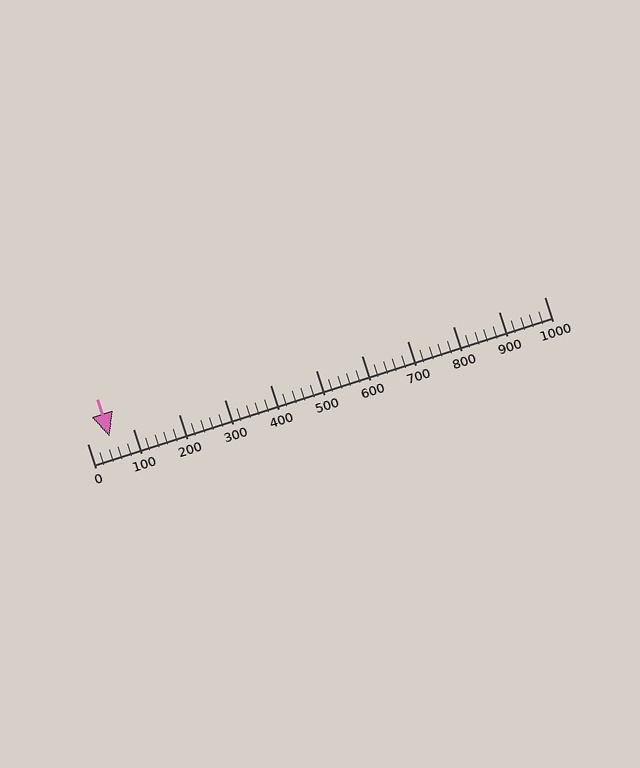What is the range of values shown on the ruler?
The ruler shows values from 0 to 1000.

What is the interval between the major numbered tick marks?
The major tick marks are spaced 100 units apart.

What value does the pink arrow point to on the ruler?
The pink arrow points to approximately 49.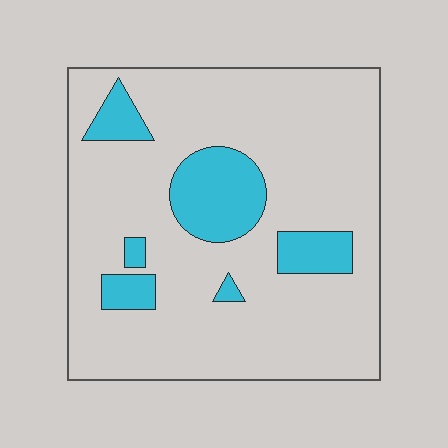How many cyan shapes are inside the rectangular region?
6.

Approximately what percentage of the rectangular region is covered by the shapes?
Approximately 15%.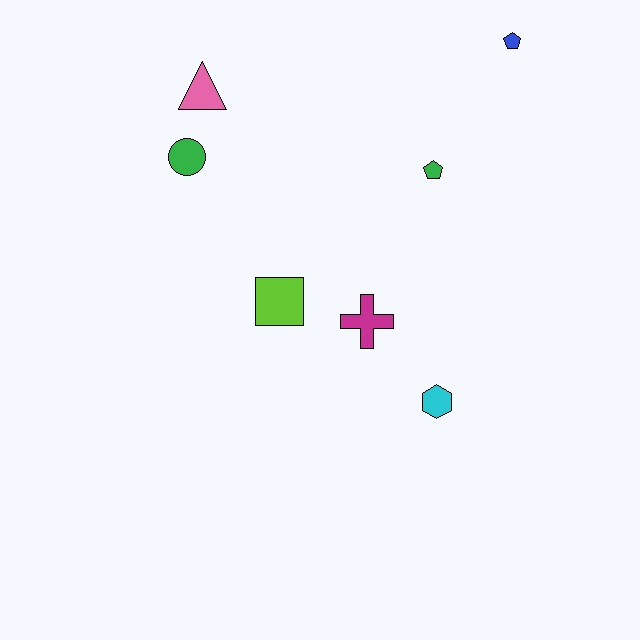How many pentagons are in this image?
There are 2 pentagons.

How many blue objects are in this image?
There is 1 blue object.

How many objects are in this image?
There are 7 objects.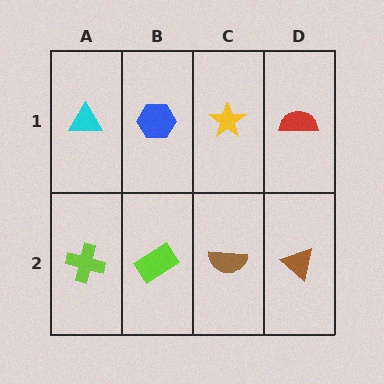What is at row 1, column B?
A blue hexagon.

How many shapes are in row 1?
4 shapes.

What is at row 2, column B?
A lime rectangle.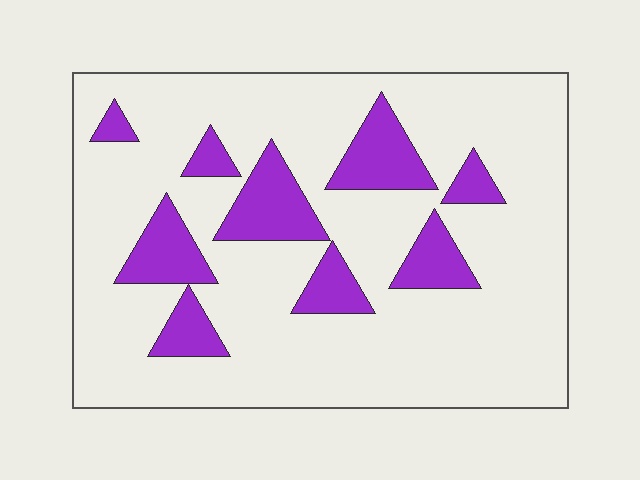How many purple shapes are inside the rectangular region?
9.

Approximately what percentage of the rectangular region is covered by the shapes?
Approximately 20%.